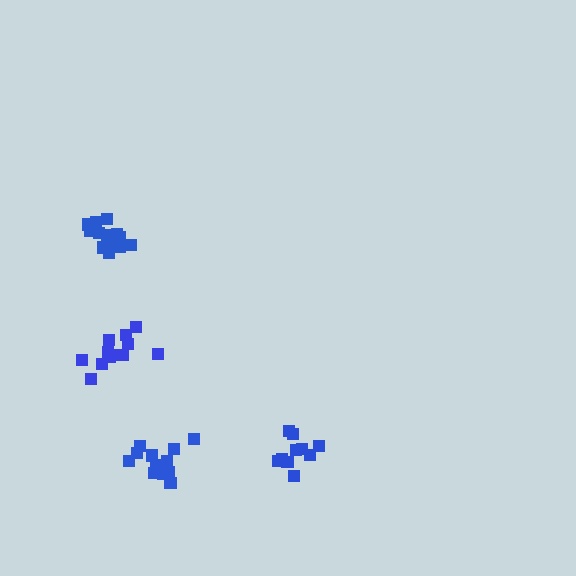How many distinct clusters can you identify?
There are 4 distinct clusters.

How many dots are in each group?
Group 1: 14 dots, Group 2: 12 dots, Group 3: 10 dots, Group 4: 13 dots (49 total).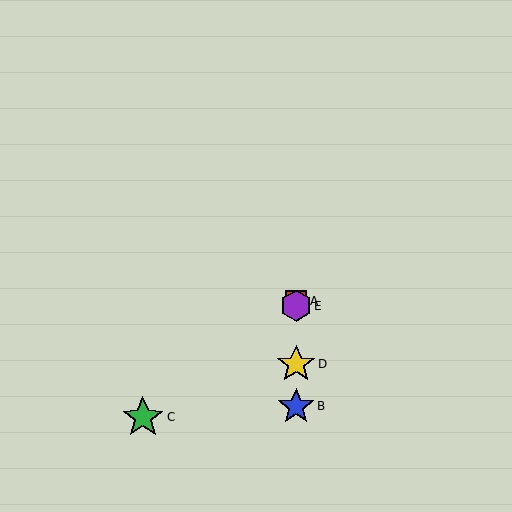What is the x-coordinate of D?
Object D is at x≈296.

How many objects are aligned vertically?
4 objects (A, B, D, E) are aligned vertically.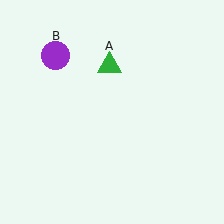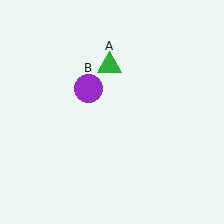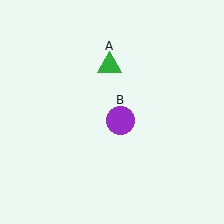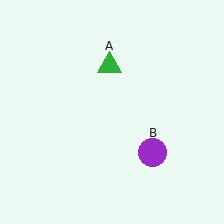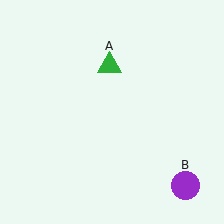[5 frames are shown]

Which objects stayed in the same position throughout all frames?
Green triangle (object A) remained stationary.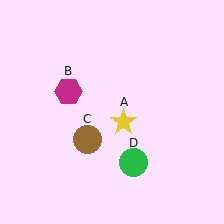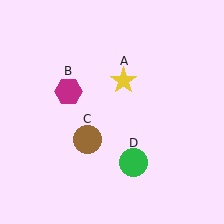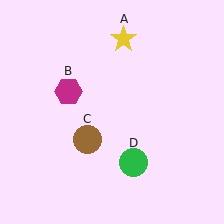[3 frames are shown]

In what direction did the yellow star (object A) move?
The yellow star (object A) moved up.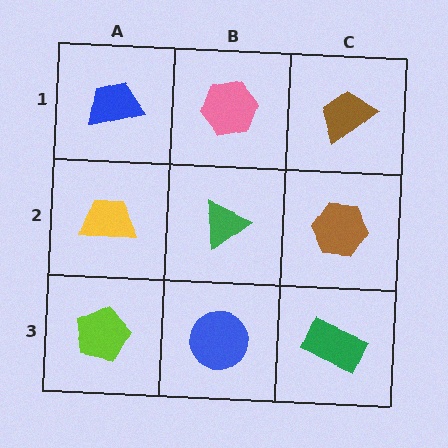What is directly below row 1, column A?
A yellow trapezoid.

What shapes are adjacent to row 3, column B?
A green triangle (row 2, column B), a lime pentagon (row 3, column A), a green rectangle (row 3, column C).